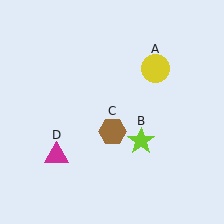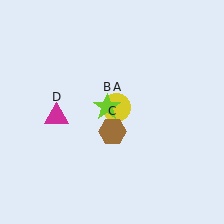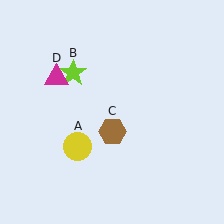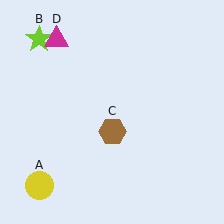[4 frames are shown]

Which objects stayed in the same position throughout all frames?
Brown hexagon (object C) remained stationary.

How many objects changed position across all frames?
3 objects changed position: yellow circle (object A), lime star (object B), magenta triangle (object D).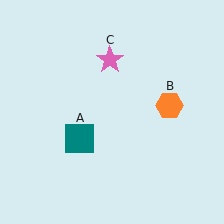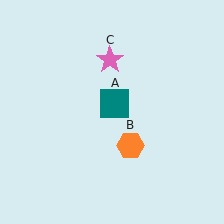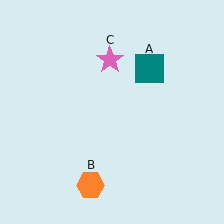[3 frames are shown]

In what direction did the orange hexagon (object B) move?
The orange hexagon (object B) moved down and to the left.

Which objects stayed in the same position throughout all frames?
Pink star (object C) remained stationary.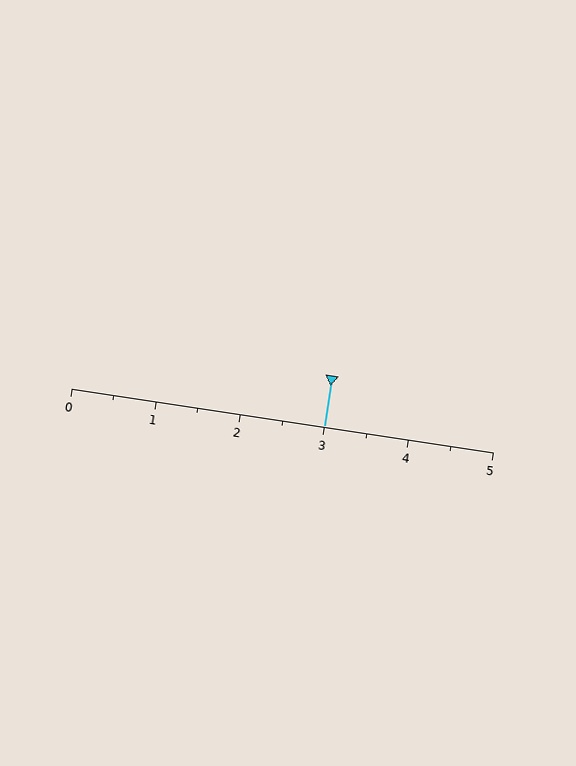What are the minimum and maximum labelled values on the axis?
The axis runs from 0 to 5.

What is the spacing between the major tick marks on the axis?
The major ticks are spaced 1 apart.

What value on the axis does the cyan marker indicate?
The marker indicates approximately 3.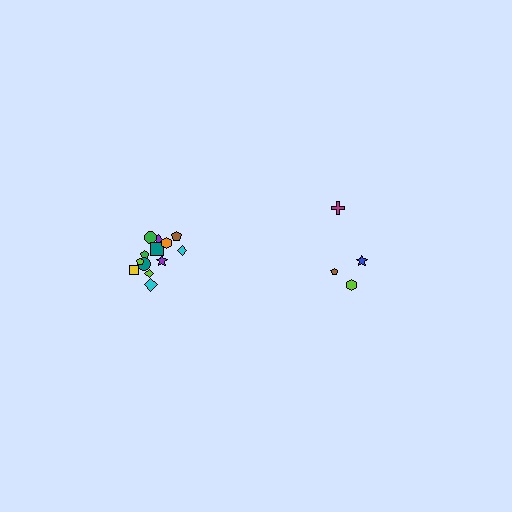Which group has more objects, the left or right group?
The left group.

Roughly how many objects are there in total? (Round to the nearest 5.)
Roughly 20 objects in total.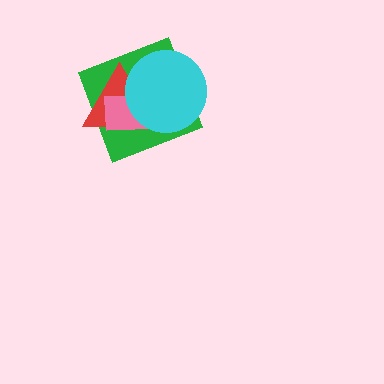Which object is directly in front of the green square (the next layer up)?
The red triangle is directly in front of the green square.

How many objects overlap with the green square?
3 objects overlap with the green square.